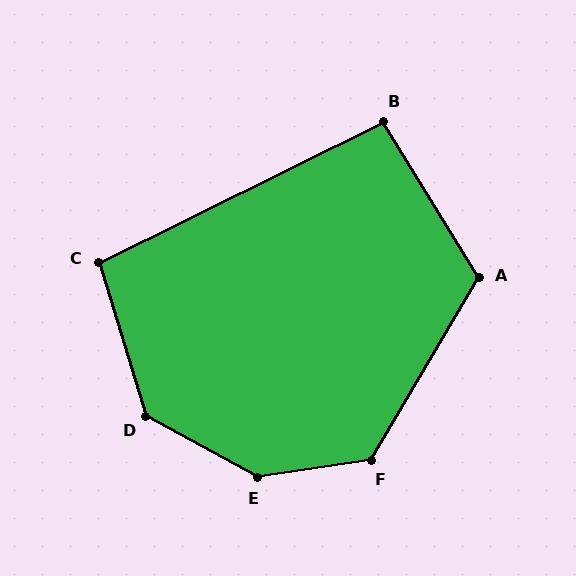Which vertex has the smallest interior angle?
B, at approximately 96 degrees.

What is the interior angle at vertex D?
Approximately 136 degrees (obtuse).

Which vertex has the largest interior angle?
E, at approximately 143 degrees.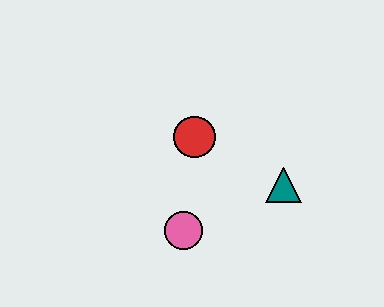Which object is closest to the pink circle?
The red circle is closest to the pink circle.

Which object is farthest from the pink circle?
The teal triangle is farthest from the pink circle.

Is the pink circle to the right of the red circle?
No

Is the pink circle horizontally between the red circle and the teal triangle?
No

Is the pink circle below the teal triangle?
Yes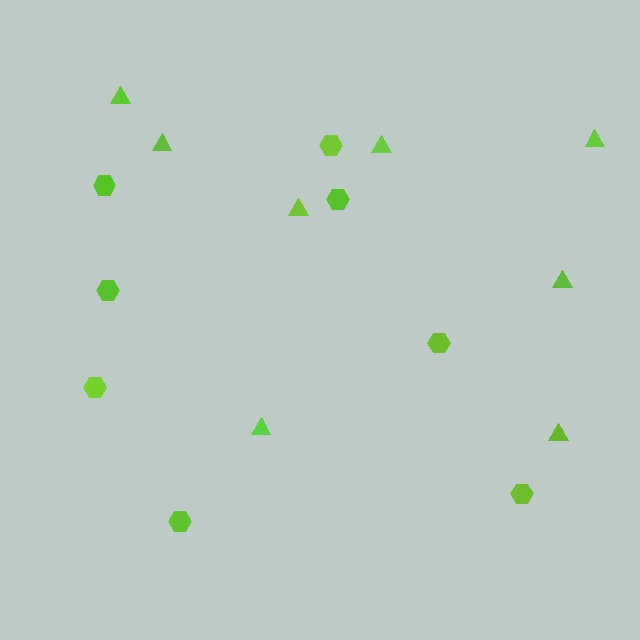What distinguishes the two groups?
There are 2 groups: one group of hexagons (8) and one group of triangles (8).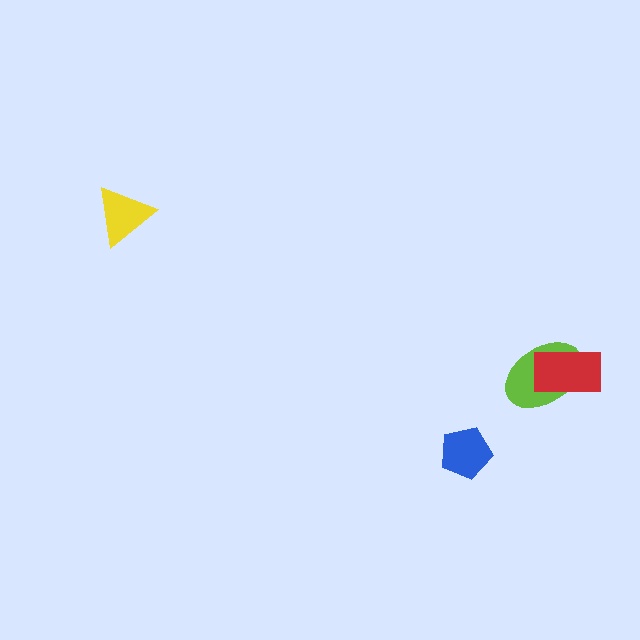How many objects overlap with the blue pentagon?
0 objects overlap with the blue pentagon.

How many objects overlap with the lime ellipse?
1 object overlaps with the lime ellipse.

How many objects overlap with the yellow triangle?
0 objects overlap with the yellow triangle.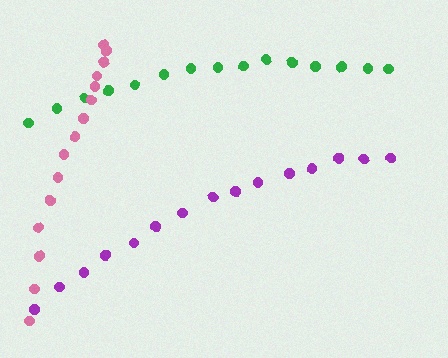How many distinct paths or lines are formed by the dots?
There are 3 distinct paths.